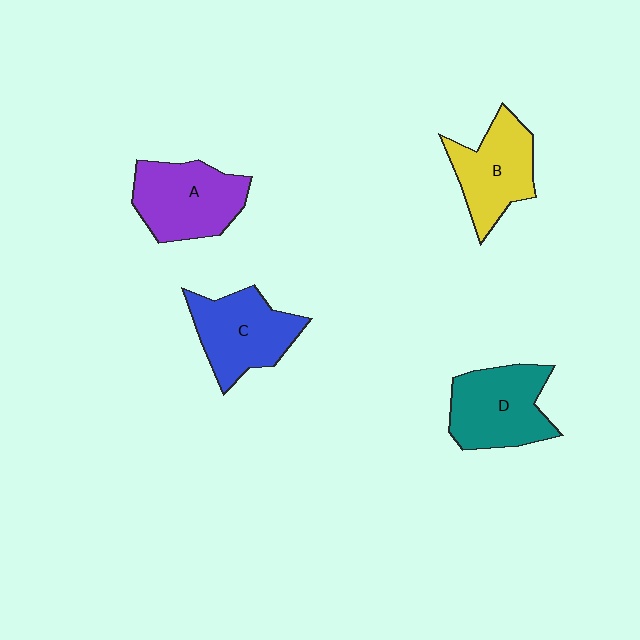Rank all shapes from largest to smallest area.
From largest to smallest: D (teal), A (purple), C (blue), B (yellow).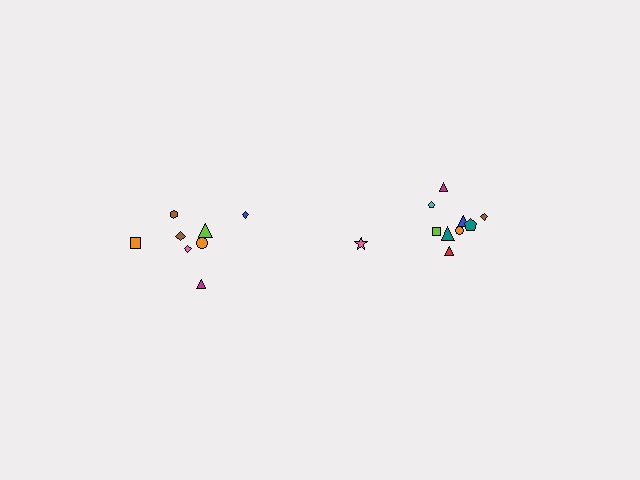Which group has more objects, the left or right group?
The right group.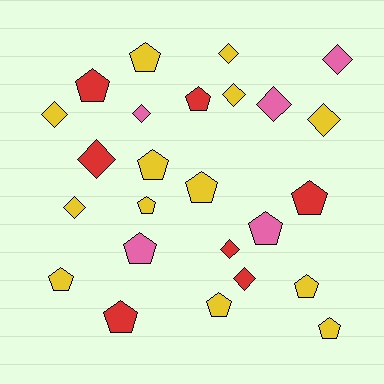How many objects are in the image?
There are 25 objects.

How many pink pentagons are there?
There are 2 pink pentagons.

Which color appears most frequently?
Yellow, with 13 objects.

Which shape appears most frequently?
Pentagon, with 14 objects.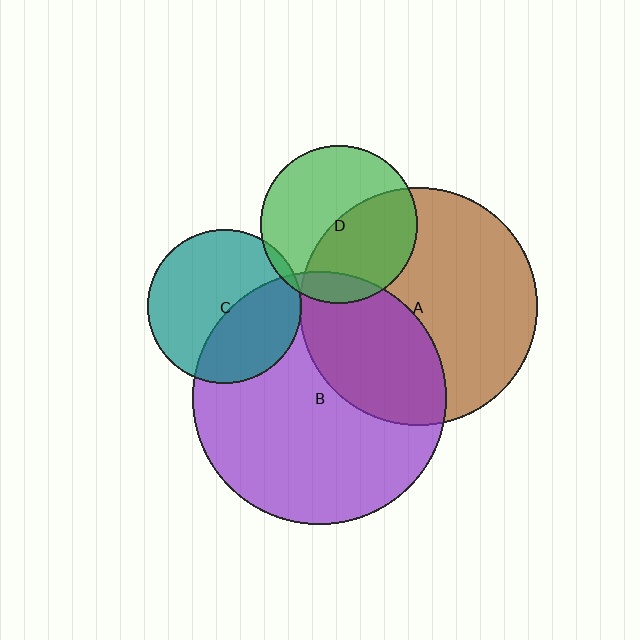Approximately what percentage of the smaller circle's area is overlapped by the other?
Approximately 5%.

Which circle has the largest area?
Circle B (purple).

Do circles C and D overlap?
Yes.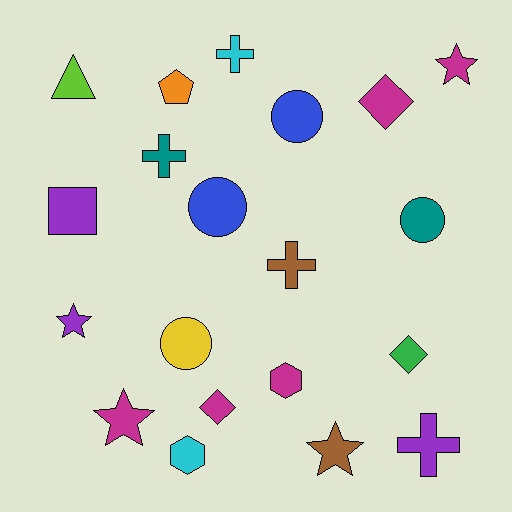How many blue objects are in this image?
There are 2 blue objects.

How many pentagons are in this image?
There is 1 pentagon.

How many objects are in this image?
There are 20 objects.